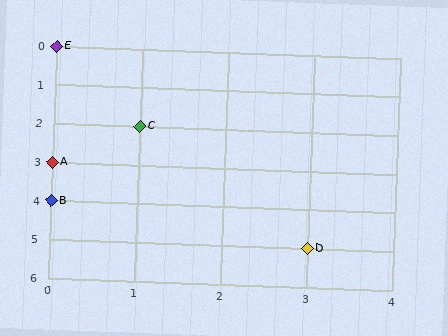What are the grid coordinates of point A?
Point A is at grid coordinates (0, 3).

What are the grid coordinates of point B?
Point B is at grid coordinates (0, 4).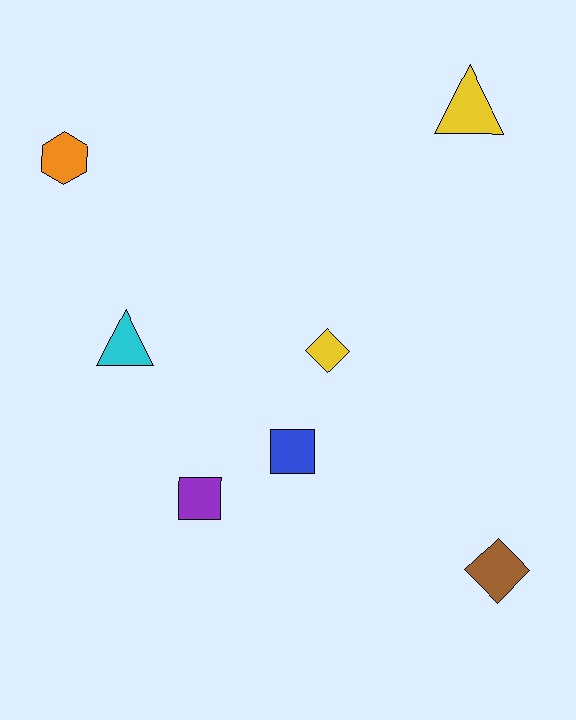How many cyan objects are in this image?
There is 1 cyan object.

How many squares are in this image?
There are 2 squares.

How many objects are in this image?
There are 7 objects.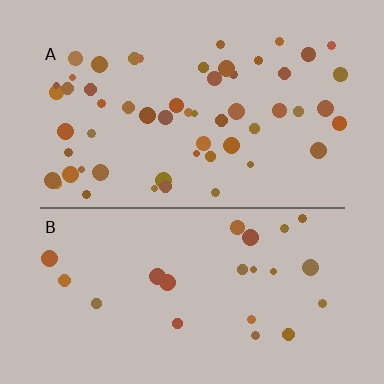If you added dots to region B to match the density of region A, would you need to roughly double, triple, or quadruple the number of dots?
Approximately double.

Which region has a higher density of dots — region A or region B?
A (the top).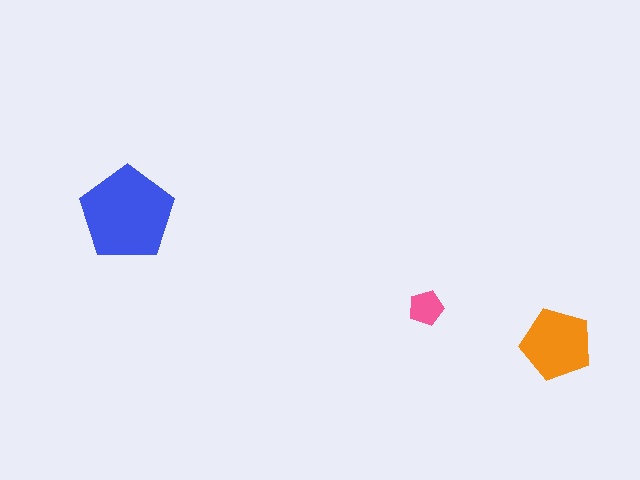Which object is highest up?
The blue pentagon is topmost.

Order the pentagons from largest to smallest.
the blue one, the orange one, the pink one.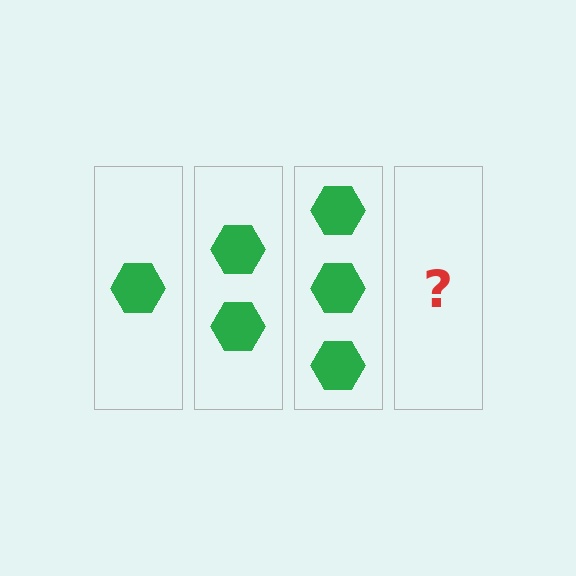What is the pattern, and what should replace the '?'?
The pattern is that each step adds one more hexagon. The '?' should be 4 hexagons.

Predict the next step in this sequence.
The next step is 4 hexagons.